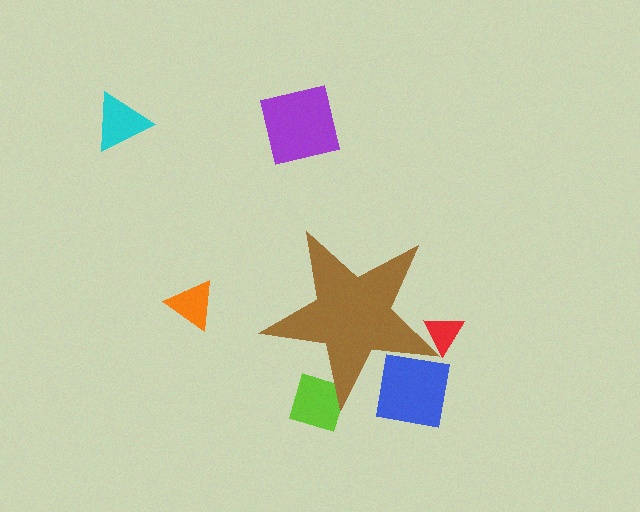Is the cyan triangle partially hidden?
No, the cyan triangle is fully visible.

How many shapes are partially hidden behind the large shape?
3 shapes are partially hidden.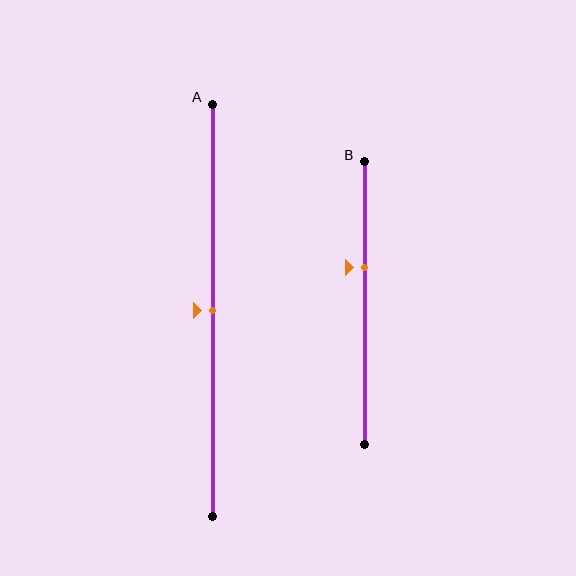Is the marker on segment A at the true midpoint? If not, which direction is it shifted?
Yes, the marker on segment A is at the true midpoint.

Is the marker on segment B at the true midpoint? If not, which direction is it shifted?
No, the marker on segment B is shifted upward by about 13% of the segment length.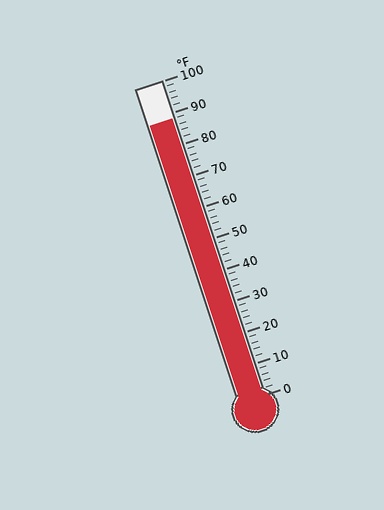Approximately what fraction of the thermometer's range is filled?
The thermometer is filled to approximately 90% of its range.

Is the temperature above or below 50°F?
The temperature is above 50°F.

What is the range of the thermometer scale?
The thermometer scale ranges from 0°F to 100°F.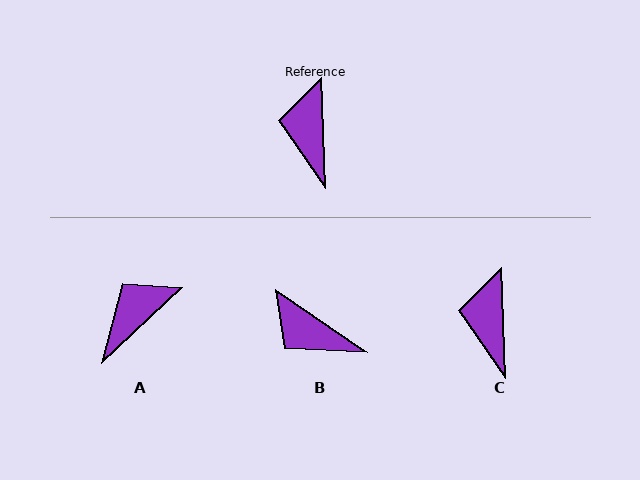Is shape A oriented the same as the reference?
No, it is off by about 49 degrees.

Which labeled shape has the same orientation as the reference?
C.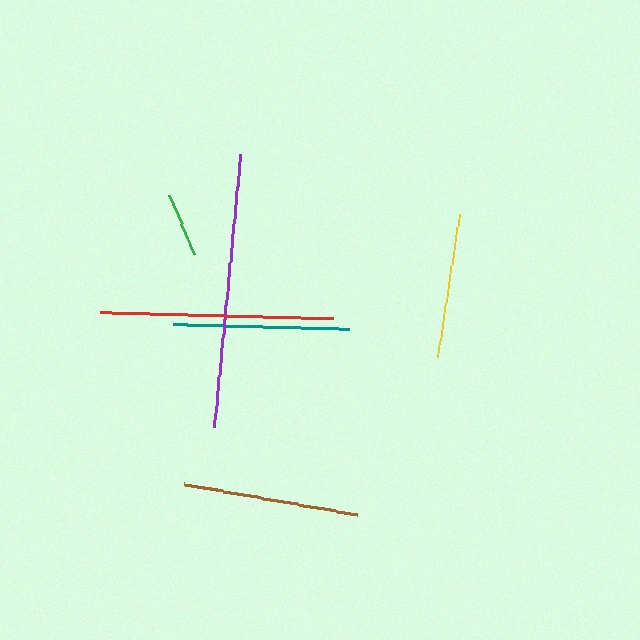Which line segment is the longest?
The purple line is the longest at approximately 275 pixels.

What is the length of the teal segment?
The teal segment is approximately 176 pixels long.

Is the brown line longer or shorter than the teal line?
The teal line is longer than the brown line.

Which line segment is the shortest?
The green line is the shortest at approximately 63 pixels.